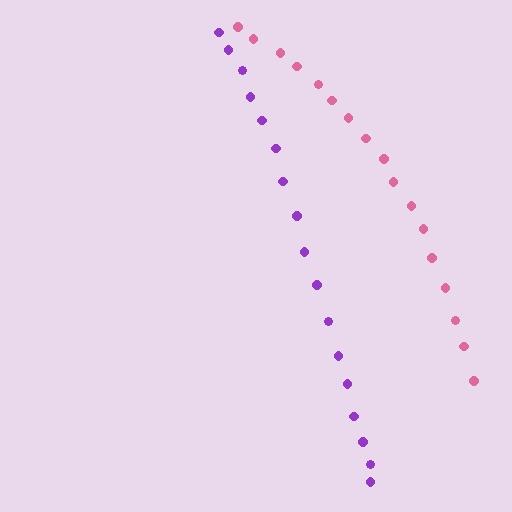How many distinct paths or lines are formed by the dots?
There are 2 distinct paths.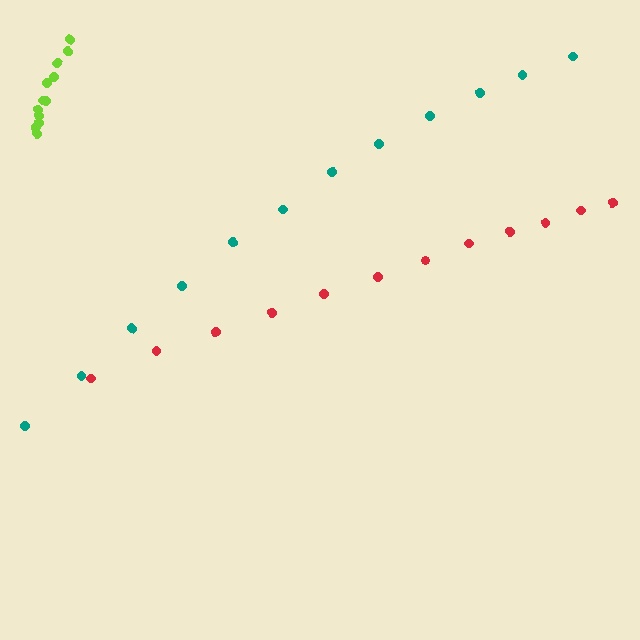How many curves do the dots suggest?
There are 3 distinct paths.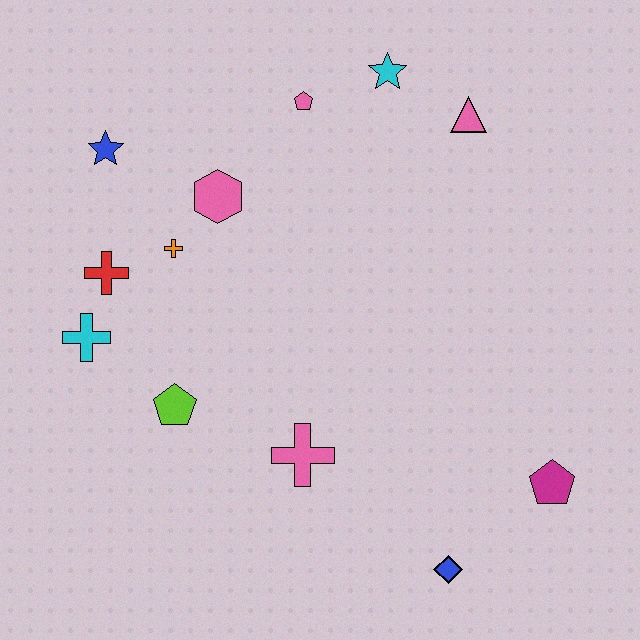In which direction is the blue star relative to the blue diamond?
The blue star is above the blue diamond.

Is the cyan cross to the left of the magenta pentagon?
Yes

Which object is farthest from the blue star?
The magenta pentagon is farthest from the blue star.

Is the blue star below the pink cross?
No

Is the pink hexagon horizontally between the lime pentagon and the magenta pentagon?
Yes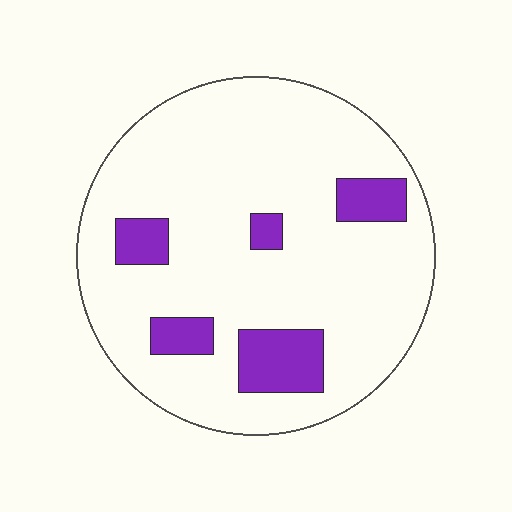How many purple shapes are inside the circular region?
5.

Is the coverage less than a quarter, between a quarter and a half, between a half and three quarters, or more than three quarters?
Less than a quarter.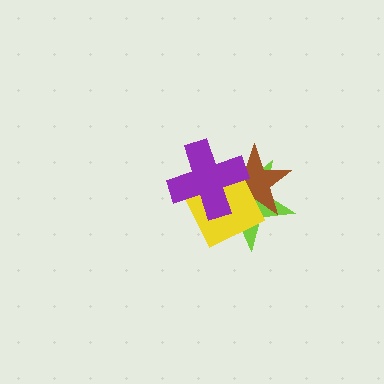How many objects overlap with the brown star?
3 objects overlap with the brown star.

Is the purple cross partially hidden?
No, no other shape covers it.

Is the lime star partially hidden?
Yes, it is partially covered by another shape.